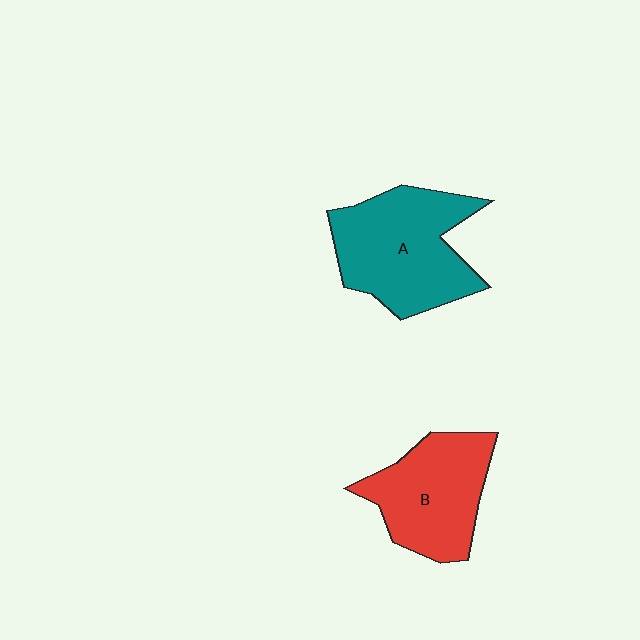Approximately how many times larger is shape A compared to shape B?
Approximately 1.2 times.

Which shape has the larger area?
Shape A (teal).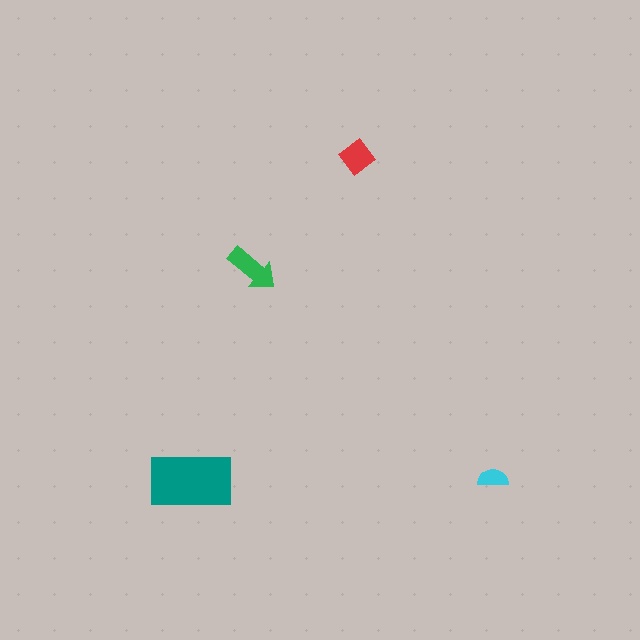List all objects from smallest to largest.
The cyan semicircle, the red diamond, the green arrow, the teal rectangle.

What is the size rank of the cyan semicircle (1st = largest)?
4th.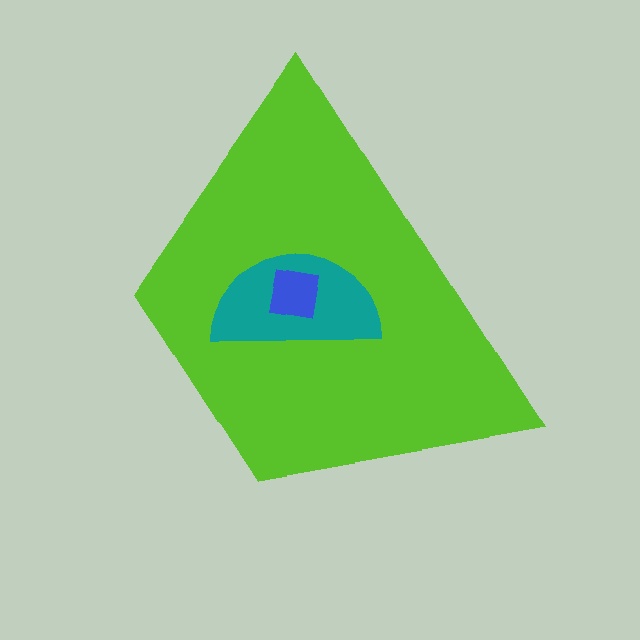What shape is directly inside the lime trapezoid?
The teal semicircle.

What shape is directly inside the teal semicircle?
The blue square.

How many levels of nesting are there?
3.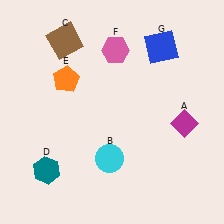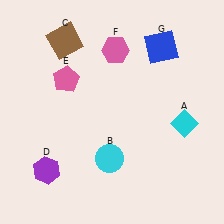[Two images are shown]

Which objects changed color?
A changed from magenta to cyan. D changed from teal to purple. E changed from orange to pink.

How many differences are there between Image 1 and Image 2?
There are 3 differences between the two images.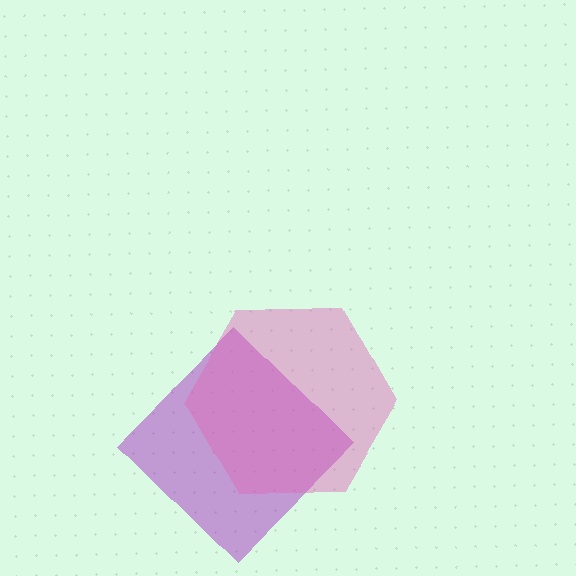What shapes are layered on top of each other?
The layered shapes are: a purple diamond, a pink hexagon.